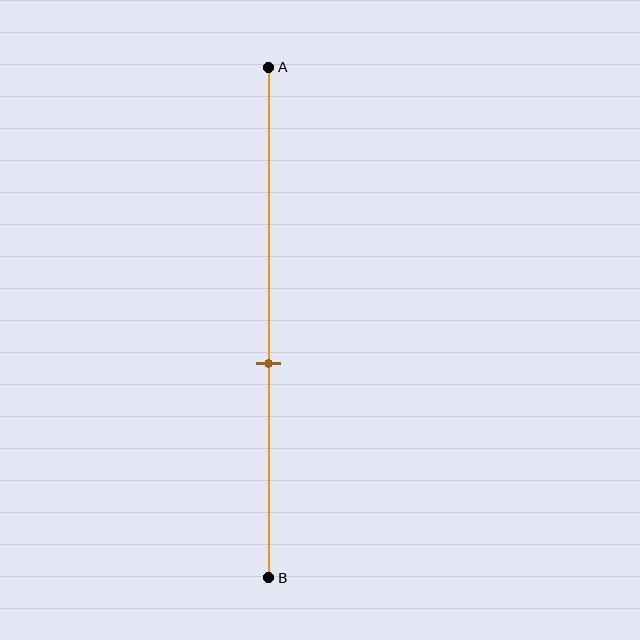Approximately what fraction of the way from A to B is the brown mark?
The brown mark is approximately 60% of the way from A to B.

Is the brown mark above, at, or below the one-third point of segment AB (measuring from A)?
The brown mark is below the one-third point of segment AB.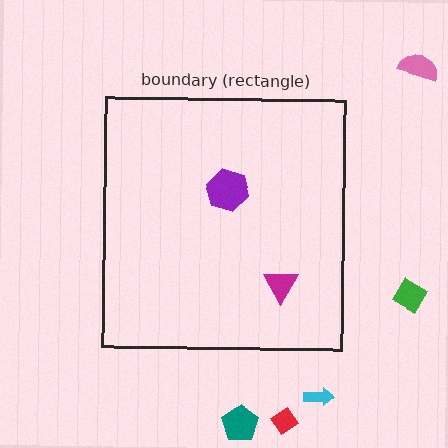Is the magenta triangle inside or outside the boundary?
Inside.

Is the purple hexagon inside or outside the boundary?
Inside.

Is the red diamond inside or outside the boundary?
Outside.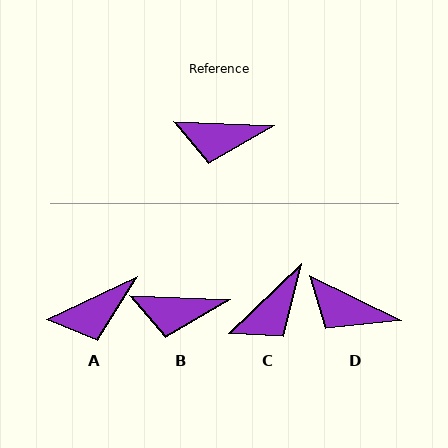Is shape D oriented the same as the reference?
No, it is off by about 24 degrees.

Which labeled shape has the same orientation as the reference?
B.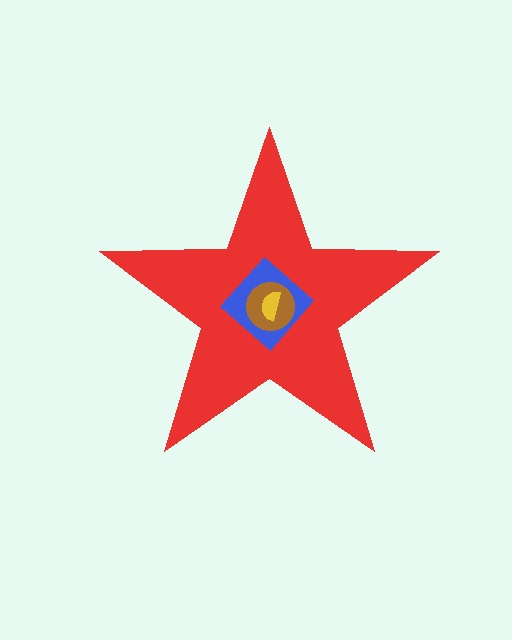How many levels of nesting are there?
4.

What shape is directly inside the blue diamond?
The brown circle.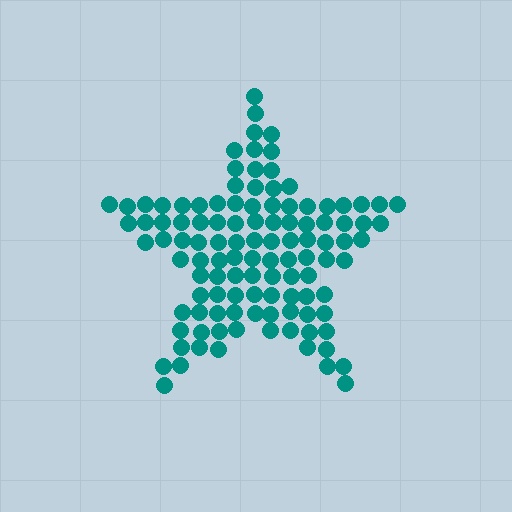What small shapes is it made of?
It is made of small circles.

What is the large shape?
The large shape is a star.